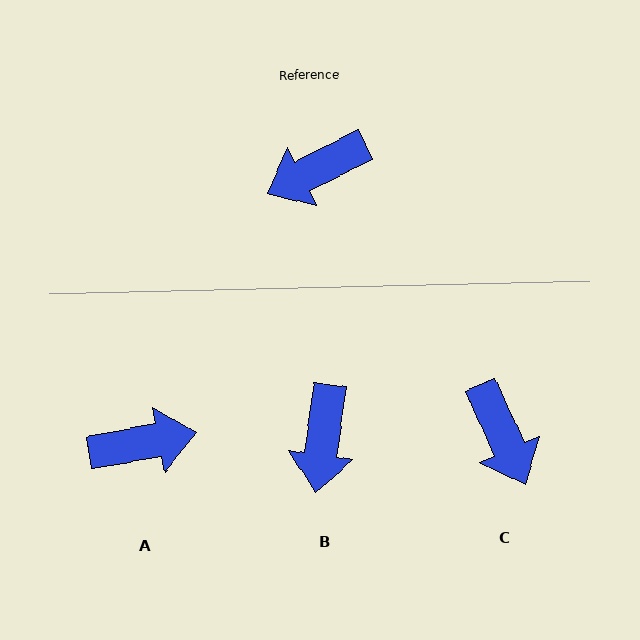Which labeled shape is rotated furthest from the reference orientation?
A, about 164 degrees away.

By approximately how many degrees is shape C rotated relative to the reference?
Approximately 87 degrees counter-clockwise.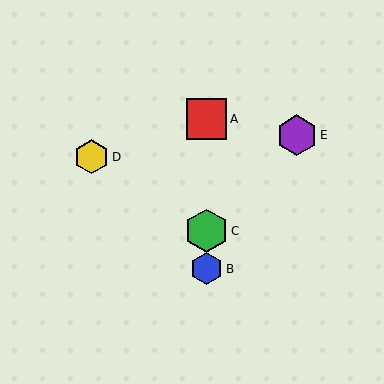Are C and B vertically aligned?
Yes, both are at x≈207.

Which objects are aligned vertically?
Objects A, B, C are aligned vertically.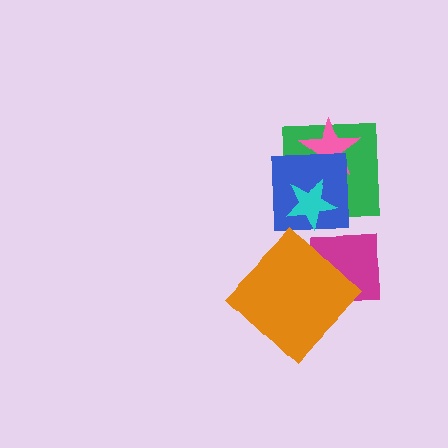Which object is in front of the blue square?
The cyan star is in front of the blue square.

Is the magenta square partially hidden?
Yes, it is partially covered by another shape.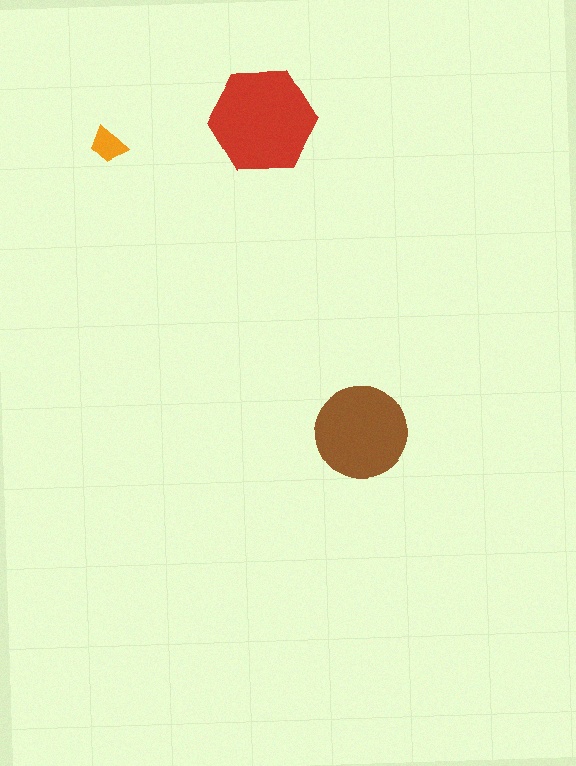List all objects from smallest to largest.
The orange trapezoid, the brown circle, the red hexagon.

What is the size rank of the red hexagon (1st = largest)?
1st.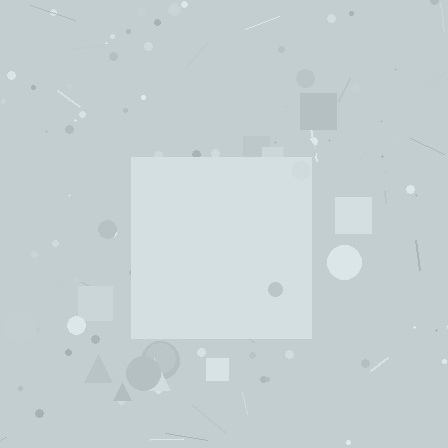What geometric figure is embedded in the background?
A square is embedded in the background.